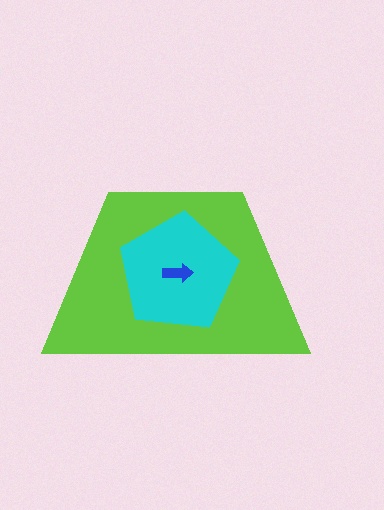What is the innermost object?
The blue arrow.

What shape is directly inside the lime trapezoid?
The cyan pentagon.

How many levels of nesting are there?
3.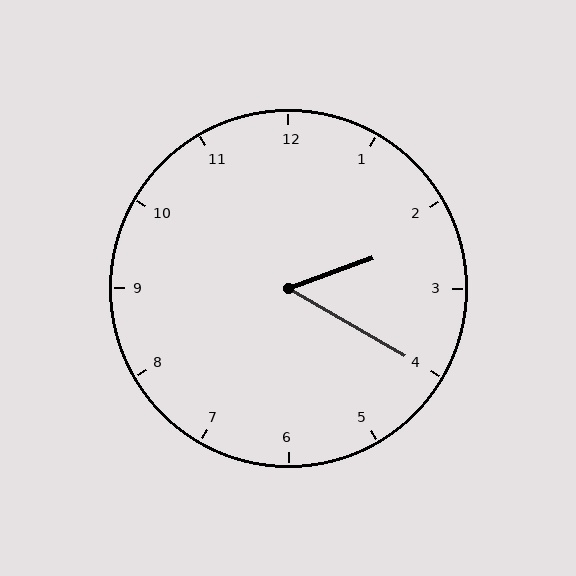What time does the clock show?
2:20.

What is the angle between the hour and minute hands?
Approximately 50 degrees.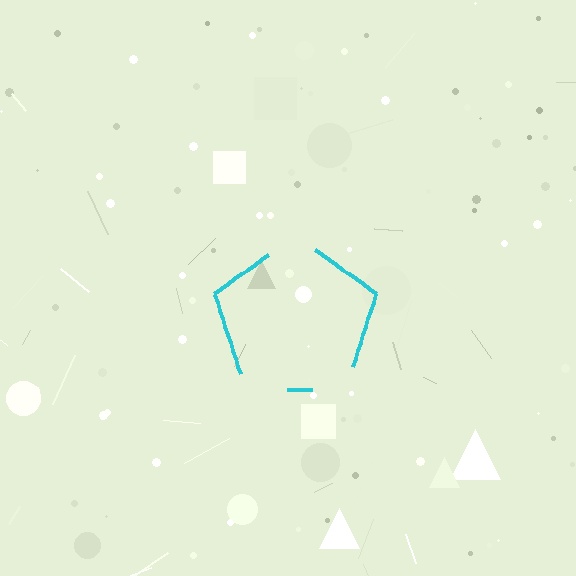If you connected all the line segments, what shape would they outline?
They would outline a pentagon.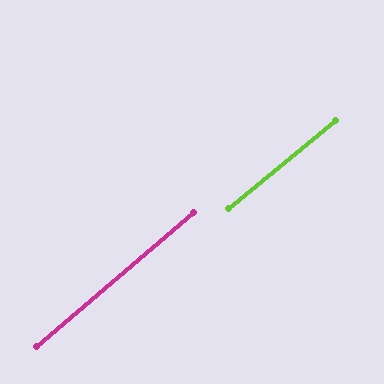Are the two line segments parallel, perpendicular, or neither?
Parallel — their directions differ by only 1.2°.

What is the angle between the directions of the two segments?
Approximately 1 degree.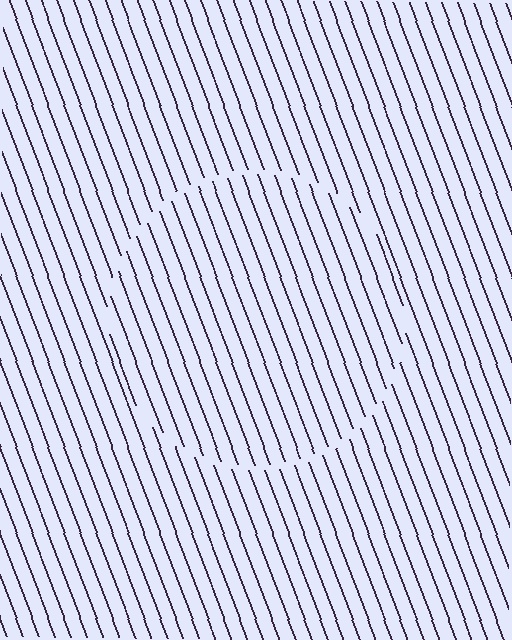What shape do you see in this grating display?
An illusory circle. The interior of the shape contains the same grating, shifted by half a period — the contour is defined by the phase discontinuity where line-ends from the inner and outer gratings abut.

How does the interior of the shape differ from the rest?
The interior of the shape contains the same grating, shifted by half a period — the contour is defined by the phase discontinuity where line-ends from the inner and outer gratings abut.